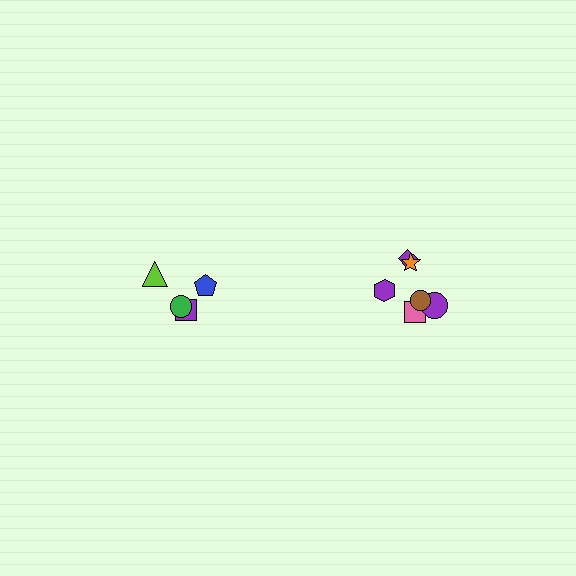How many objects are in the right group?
There are 6 objects.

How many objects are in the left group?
There are 4 objects.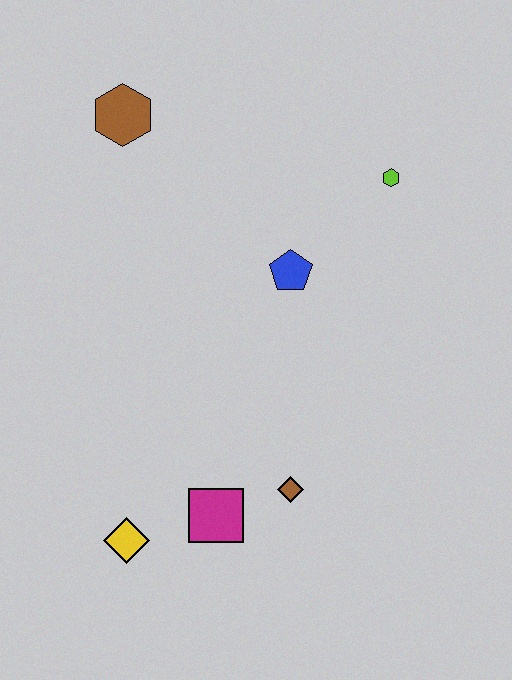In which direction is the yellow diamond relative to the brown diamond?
The yellow diamond is to the left of the brown diamond.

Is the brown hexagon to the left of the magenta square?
Yes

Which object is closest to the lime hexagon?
The blue pentagon is closest to the lime hexagon.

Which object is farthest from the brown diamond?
The brown hexagon is farthest from the brown diamond.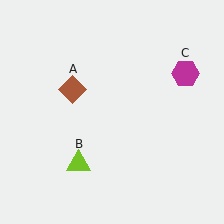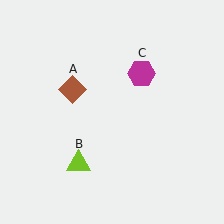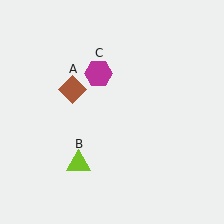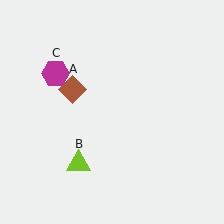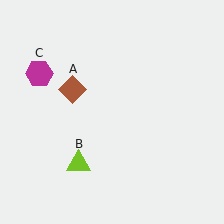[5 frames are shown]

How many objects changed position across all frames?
1 object changed position: magenta hexagon (object C).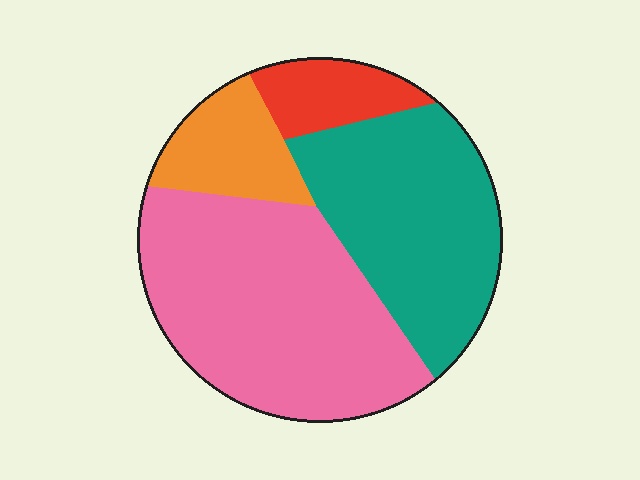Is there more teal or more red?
Teal.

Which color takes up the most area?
Pink, at roughly 45%.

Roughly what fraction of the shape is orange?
Orange covers 12% of the shape.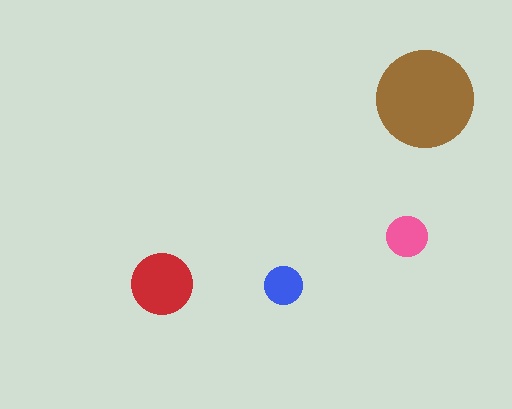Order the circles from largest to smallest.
the brown one, the red one, the pink one, the blue one.